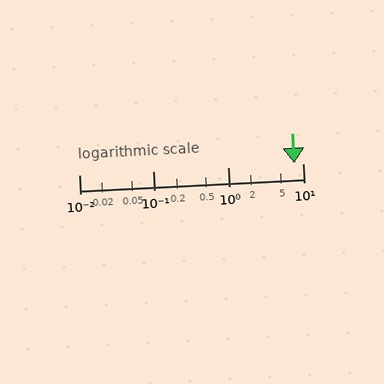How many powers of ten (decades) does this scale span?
The scale spans 3 decades, from 0.01 to 10.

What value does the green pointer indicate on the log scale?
The pointer indicates approximately 7.8.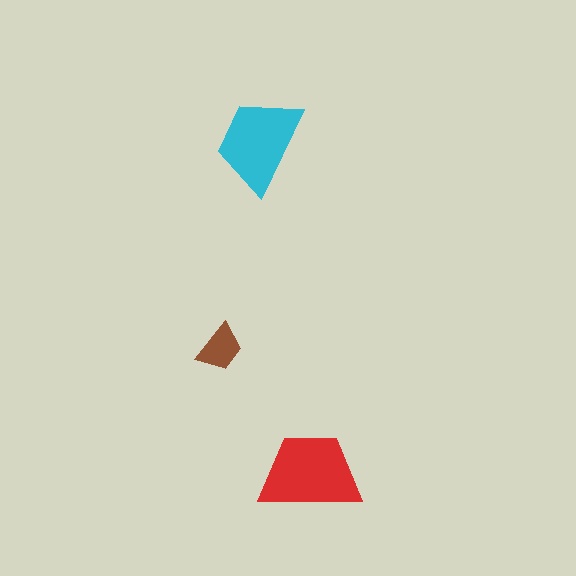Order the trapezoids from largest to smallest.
the red one, the cyan one, the brown one.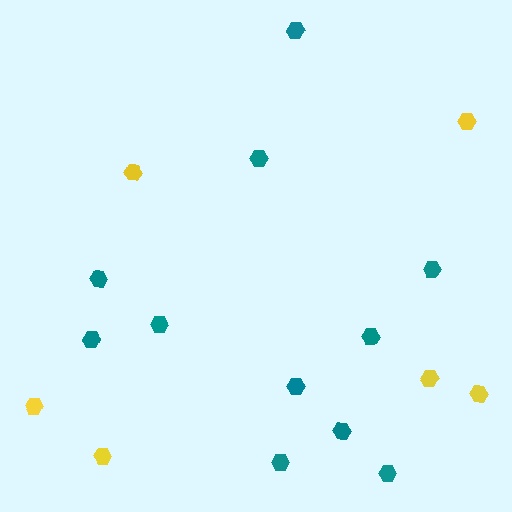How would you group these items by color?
There are 2 groups: one group of teal hexagons (11) and one group of yellow hexagons (6).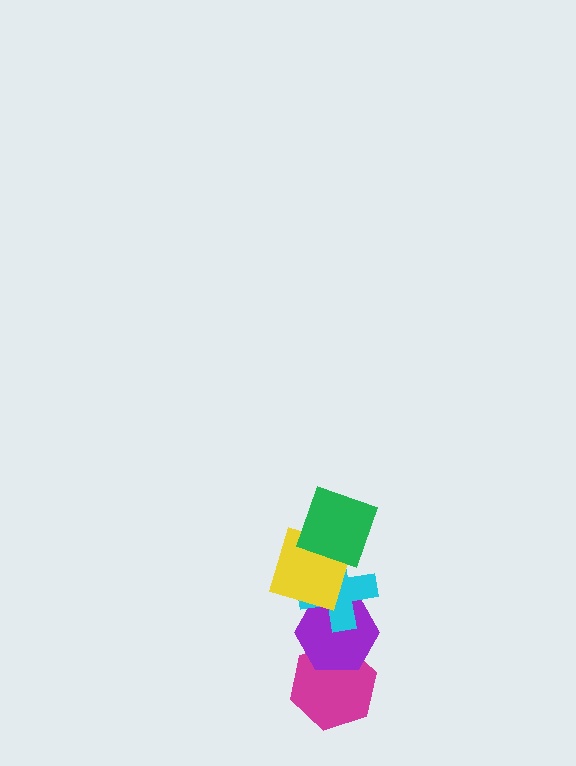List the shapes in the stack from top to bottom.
From top to bottom: the green square, the yellow square, the cyan cross, the purple hexagon, the magenta hexagon.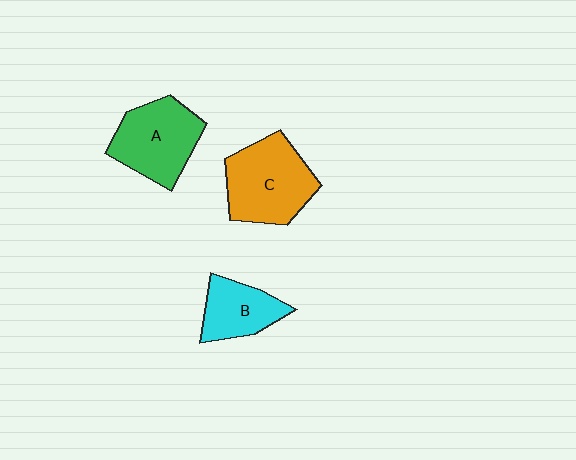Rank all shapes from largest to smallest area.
From largest to smallest: C (orange), A (green), B (cyan).